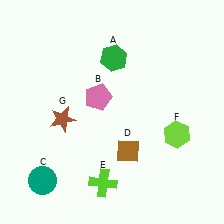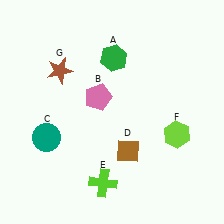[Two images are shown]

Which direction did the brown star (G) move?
The brown star (G) moved up.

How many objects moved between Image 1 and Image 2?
2 objects moved between the two images.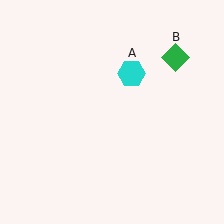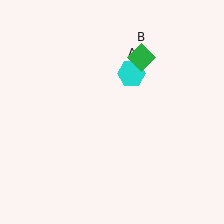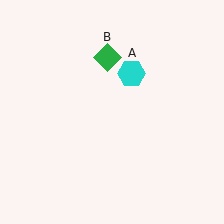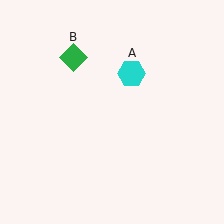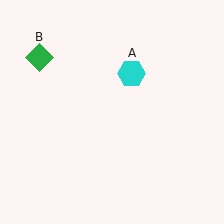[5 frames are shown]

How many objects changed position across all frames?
1 object changed position: green diamond (object B).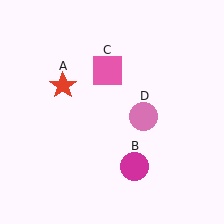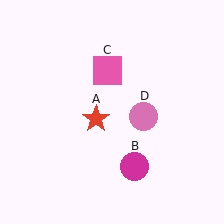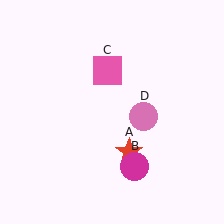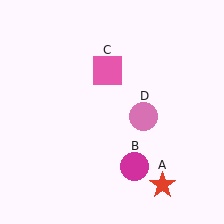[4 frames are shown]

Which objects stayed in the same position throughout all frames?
Magenta circle (object B) and pink square (object C) and pink circle (object D) remained stationary.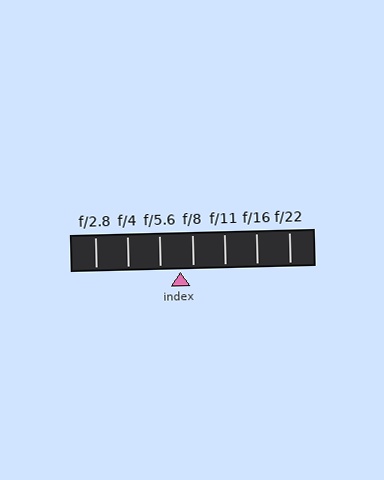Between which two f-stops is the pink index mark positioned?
The index mark is between f/5.6 and f/8.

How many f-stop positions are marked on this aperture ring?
There are 7 f-stop positions marked.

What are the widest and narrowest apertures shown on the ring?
The widest aperture shown is f/2.8 and the narrowest is f/22.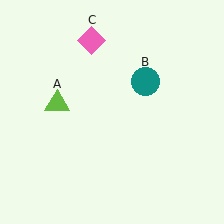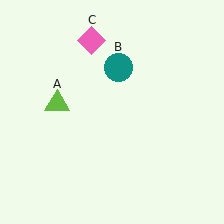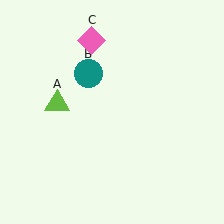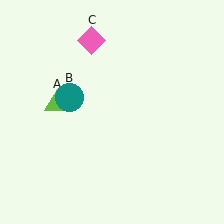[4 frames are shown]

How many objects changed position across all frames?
1 object changed position: teal circle (object B).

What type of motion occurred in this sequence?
The teal circle (object B) rotated counterclockwise around the center of the scene.